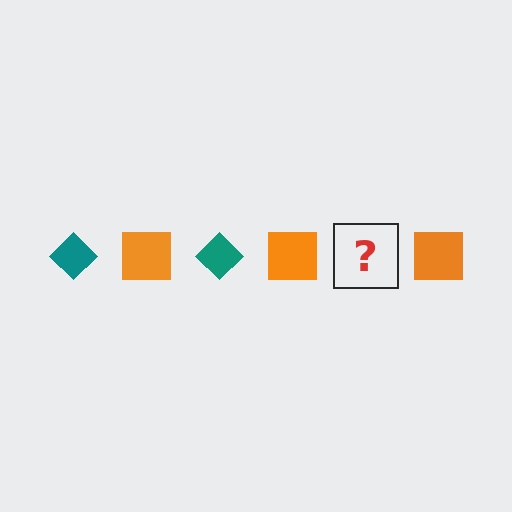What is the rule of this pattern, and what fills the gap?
The rule is that the pattern alternates between teal diamond and orange square. The gap should be filled with a teal diamond.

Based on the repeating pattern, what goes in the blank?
The blank should be a teal diamond.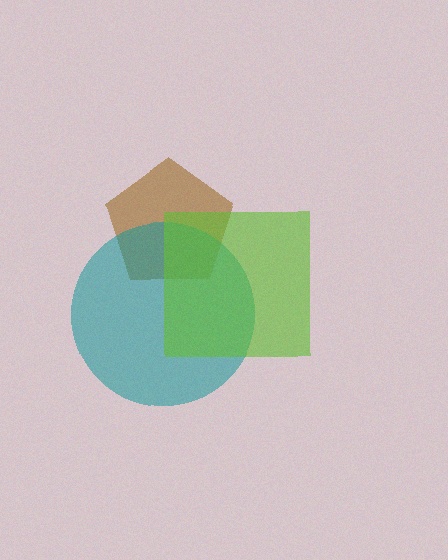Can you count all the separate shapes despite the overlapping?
Yes, there are 3 separate shapes.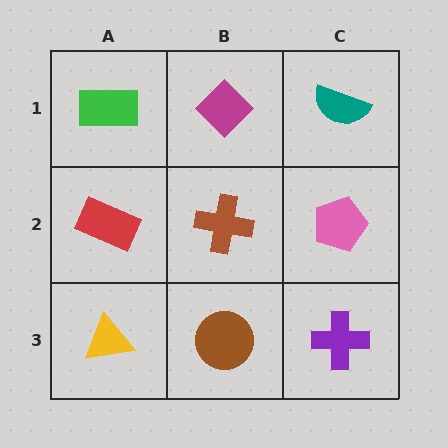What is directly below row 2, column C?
A purple cross.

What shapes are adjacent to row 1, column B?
A brown cross (row 2, column B), a green rectangle (row 1, column A), a teal semicircle (row 1, column C).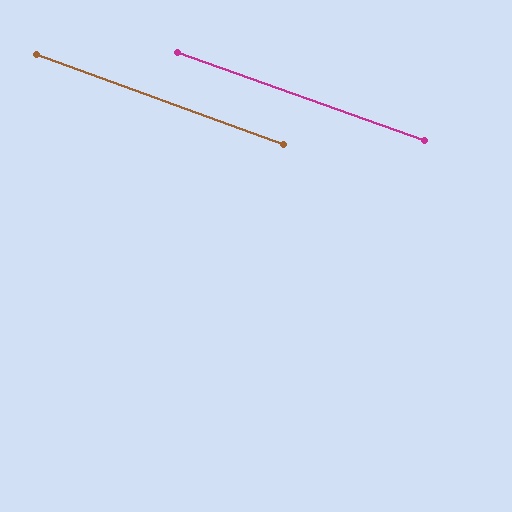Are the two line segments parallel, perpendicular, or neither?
Parallel — their directions differ by only 0.3°.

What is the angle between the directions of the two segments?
Approximately 0 degrees.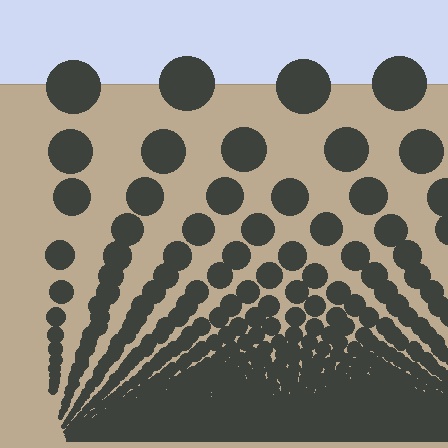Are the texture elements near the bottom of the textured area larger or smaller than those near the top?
Smaller. The gradient is inverted — elements near the bottom are smaller and denser.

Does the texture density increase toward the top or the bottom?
Density increases toward the bottom.